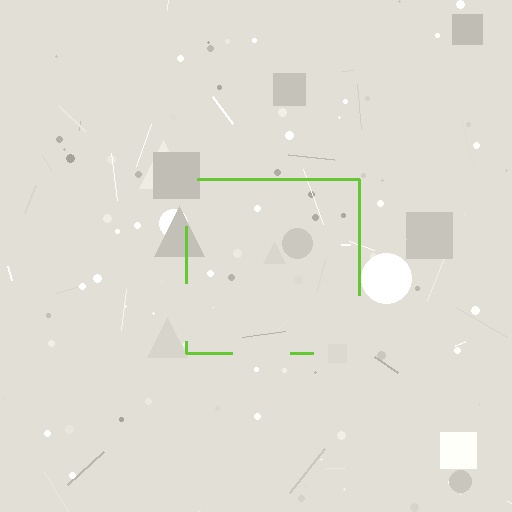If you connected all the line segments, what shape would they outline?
They would outline a square.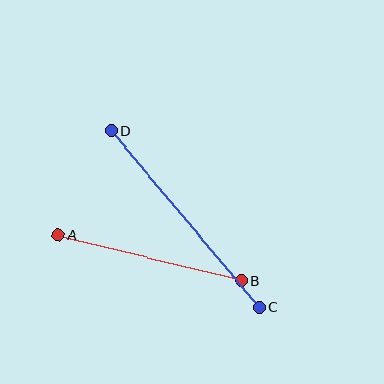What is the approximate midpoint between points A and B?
The midpoint is at approximately (150, 257) pixels.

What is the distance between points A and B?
The distance is approximately 188 pixels.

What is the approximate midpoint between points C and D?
The midpoint is at approximately (185, 219) pixels.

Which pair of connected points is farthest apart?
Points C and D are farthest apart.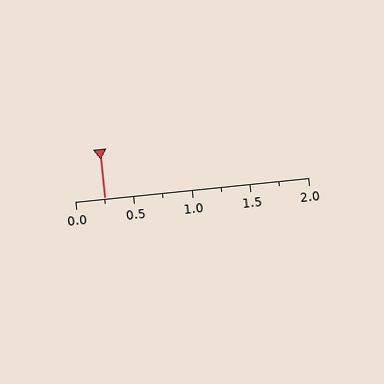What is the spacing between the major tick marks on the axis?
The major ticks are spaced 0.5 apart.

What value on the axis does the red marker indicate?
The marker indicates approximately 0.25.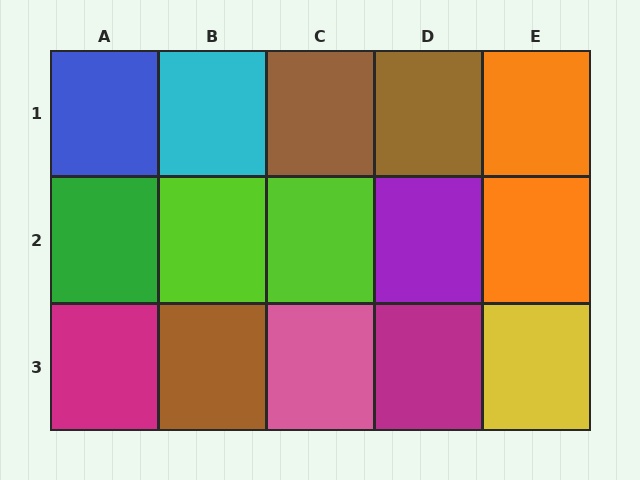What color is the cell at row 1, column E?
Orange.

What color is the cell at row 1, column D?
Brown.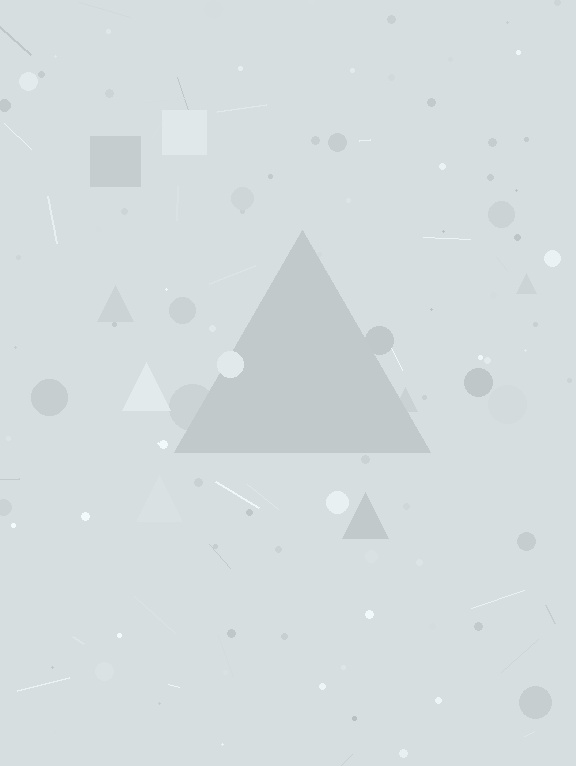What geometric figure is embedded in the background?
A triangle is embedded in the background.